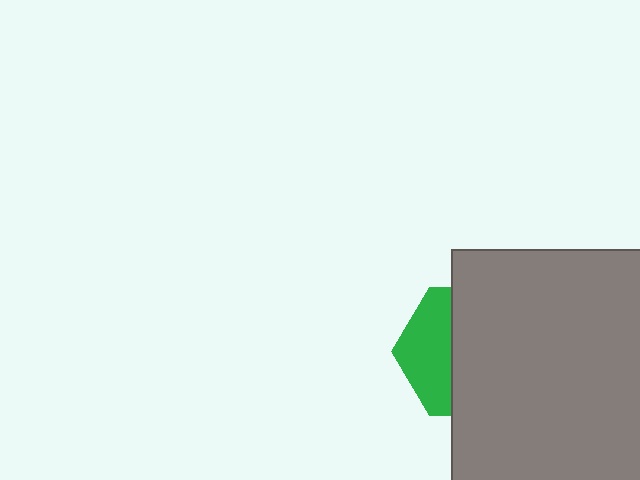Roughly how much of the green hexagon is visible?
A small part of it is visible (roughly 37%).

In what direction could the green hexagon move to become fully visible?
The green hexagon could move left. That would shift it out from behind the gray square entirely.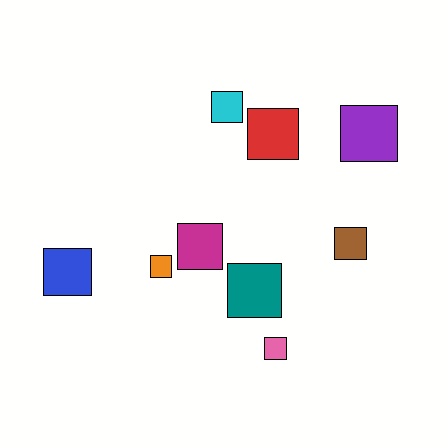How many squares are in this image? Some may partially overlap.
There are 9 squares.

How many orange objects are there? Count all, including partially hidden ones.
There is 1 orange object.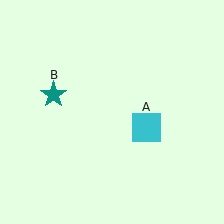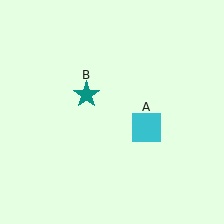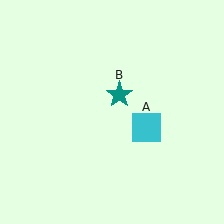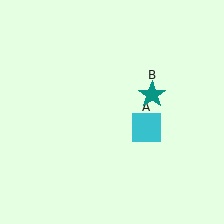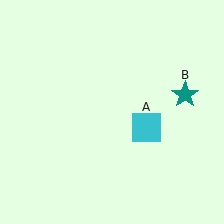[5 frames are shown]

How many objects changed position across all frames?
1 object changed position: teal star (object B).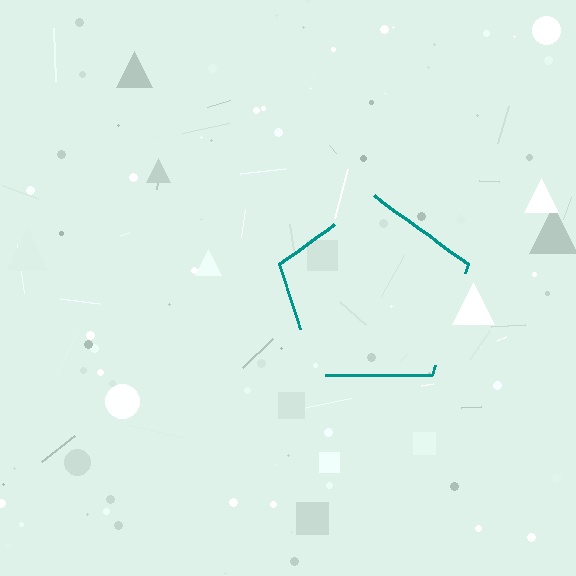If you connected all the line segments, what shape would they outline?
They would outline a pentagon.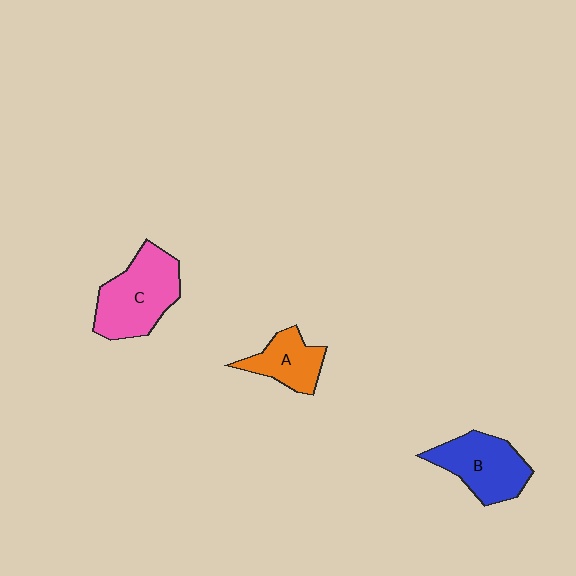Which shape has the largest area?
Shape C (pink).